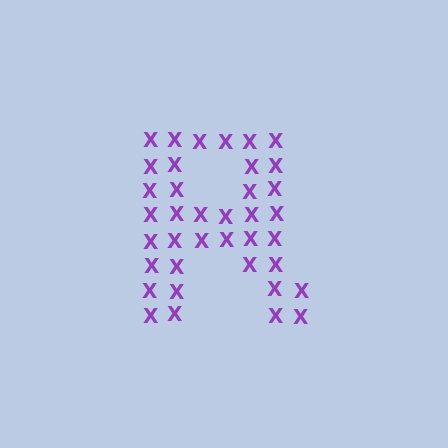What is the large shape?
The large shape is the letter R.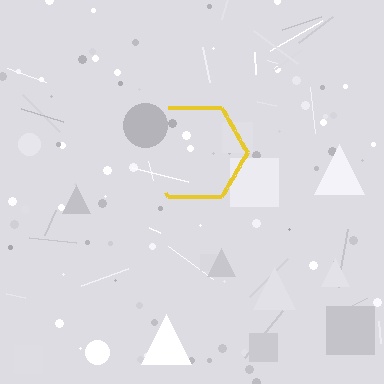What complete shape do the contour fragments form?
The contour fragments form a hexagon.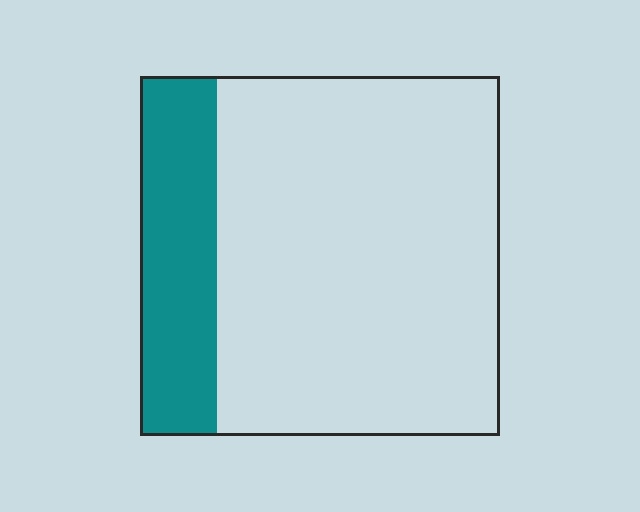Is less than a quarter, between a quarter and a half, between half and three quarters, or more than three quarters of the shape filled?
Less than a quarter.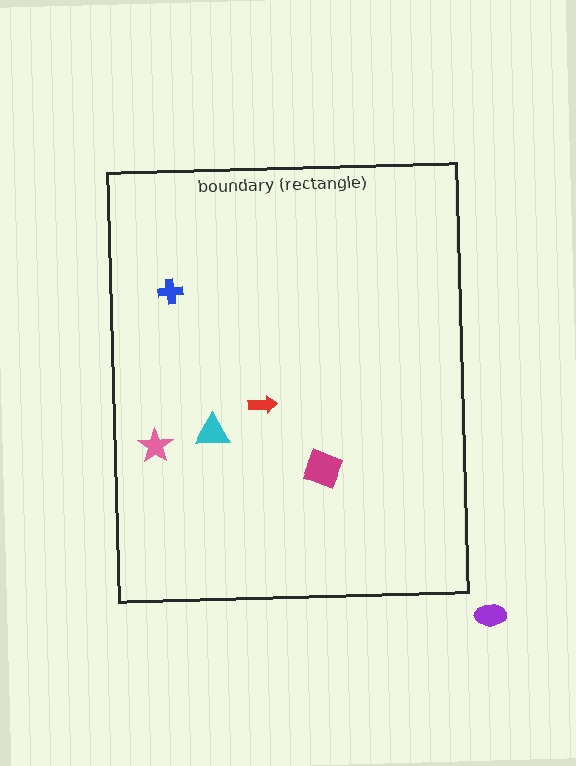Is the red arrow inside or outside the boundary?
Inside.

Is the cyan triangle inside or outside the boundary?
Inside.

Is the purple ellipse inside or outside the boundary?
Outside.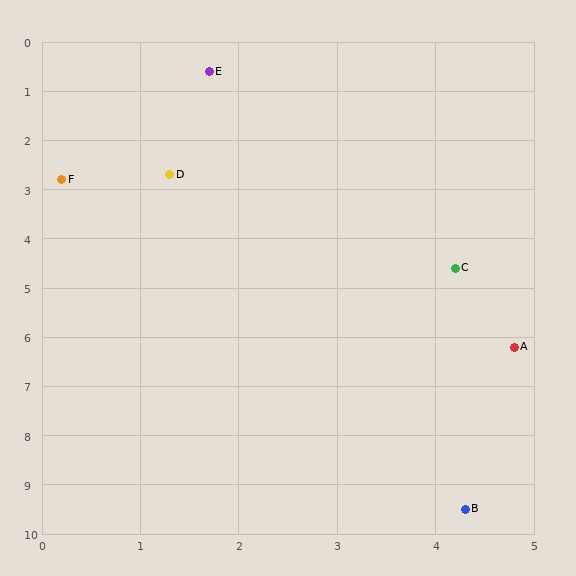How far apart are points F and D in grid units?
Points F and D are about 1.1 grid units apart.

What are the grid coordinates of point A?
Point A is at approximately (4.8, 6.2).